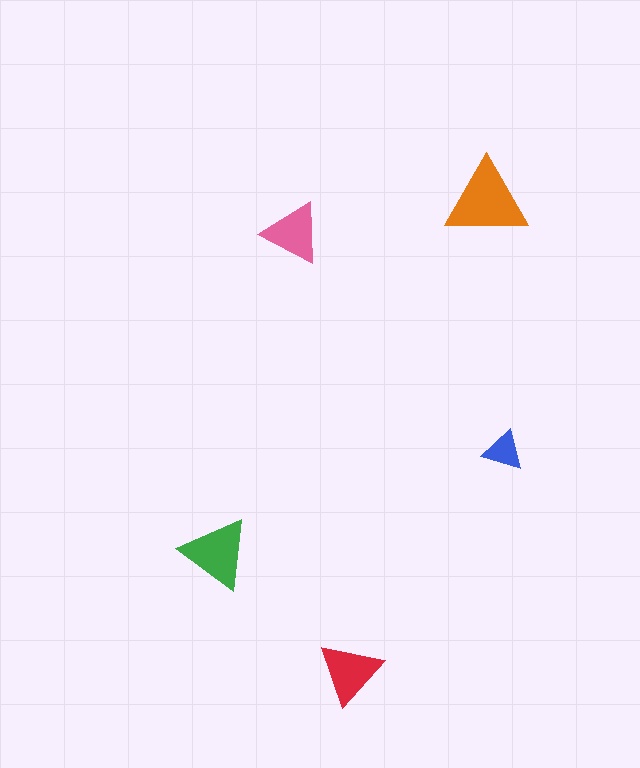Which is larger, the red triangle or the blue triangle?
The red one.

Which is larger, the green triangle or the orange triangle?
The orange one.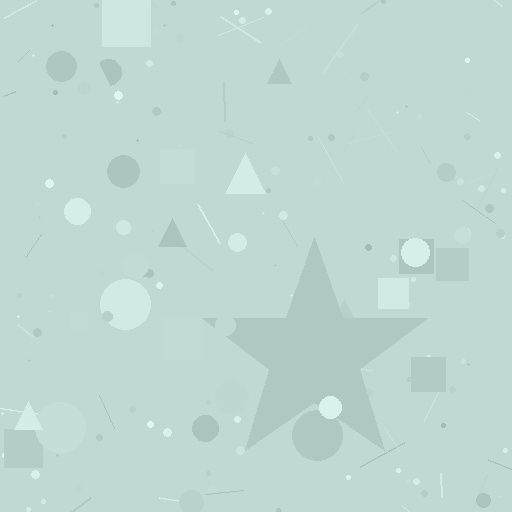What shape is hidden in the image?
A star is hidden in the image.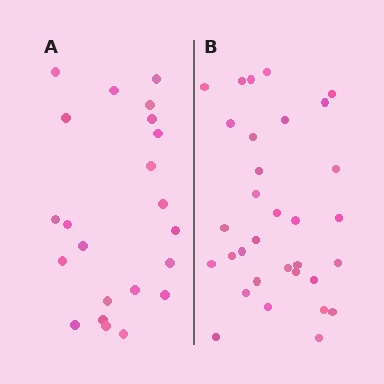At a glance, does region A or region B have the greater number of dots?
Region B (the right region) has more dots.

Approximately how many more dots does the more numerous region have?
Region B has roughly 10 or so more dots than region A.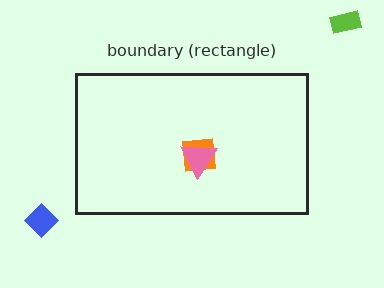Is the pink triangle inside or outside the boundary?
Inside.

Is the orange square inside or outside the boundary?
Inside.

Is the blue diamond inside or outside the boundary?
Outside.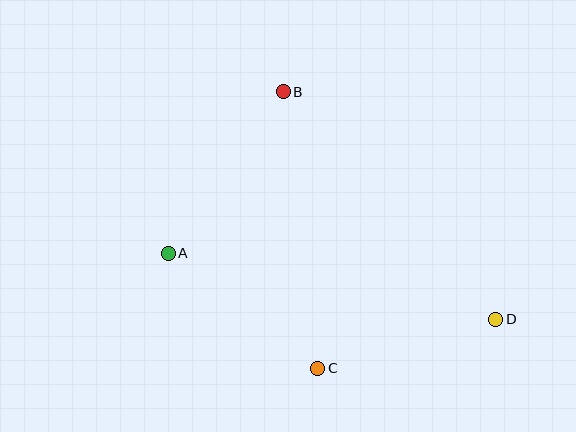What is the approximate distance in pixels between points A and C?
The distance between A and C is approximately 189 pixels.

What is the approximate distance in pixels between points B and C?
The distance between B and C is approximately 279 pixels.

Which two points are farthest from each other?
Points A and D are farthest from each other.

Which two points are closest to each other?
Points C and D are closest to each other.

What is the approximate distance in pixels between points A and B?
The distance between A and B is approximately 198 pixels.